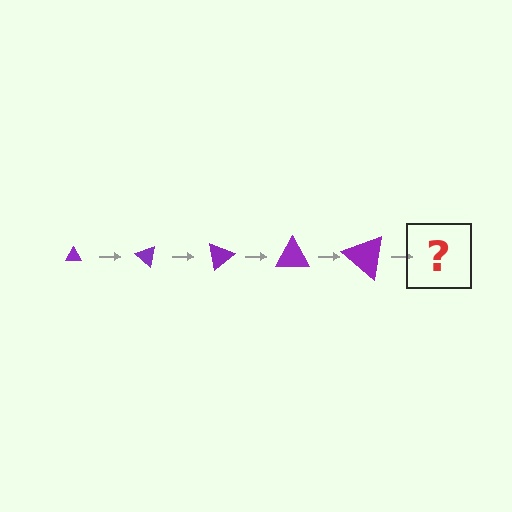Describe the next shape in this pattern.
It should be a triangle, larger than the previous one and rotated 200 degrees from the start.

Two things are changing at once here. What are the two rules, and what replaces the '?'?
The two rules are that the triangle grows larger each step and it rotates 40 degrees each step. The '?' should be a triangle, larger than the previous one and rotated 200 degrees from the start.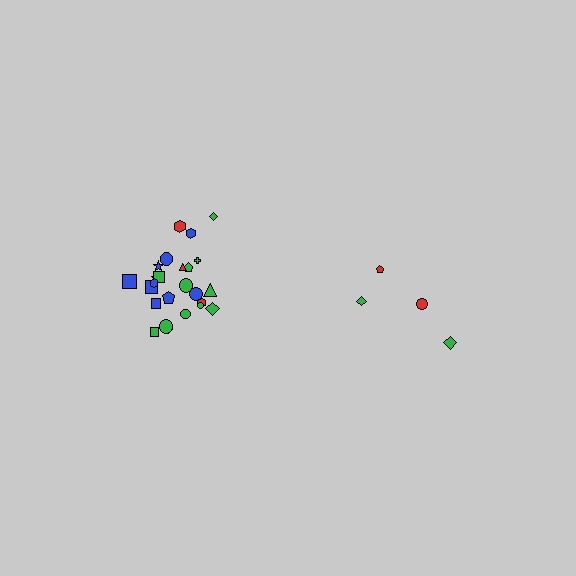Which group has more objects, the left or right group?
The left group.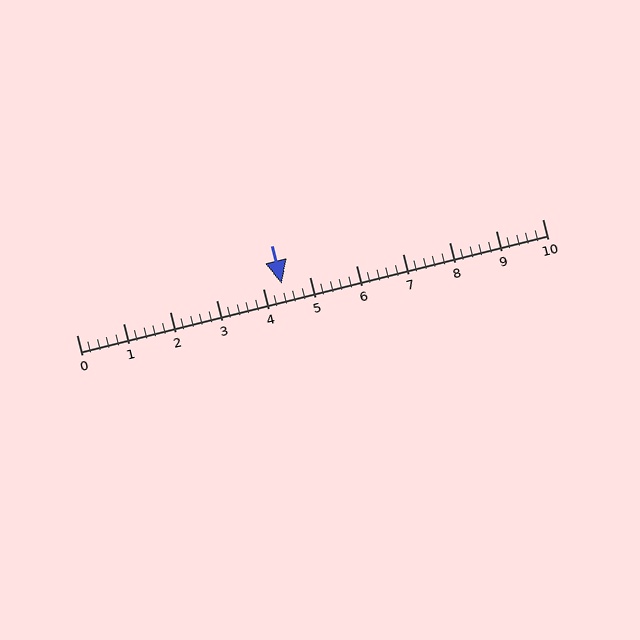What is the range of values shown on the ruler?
The ruler shows values from 0 to 10.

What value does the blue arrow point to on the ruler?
The blue arrow points to approximately 4.4.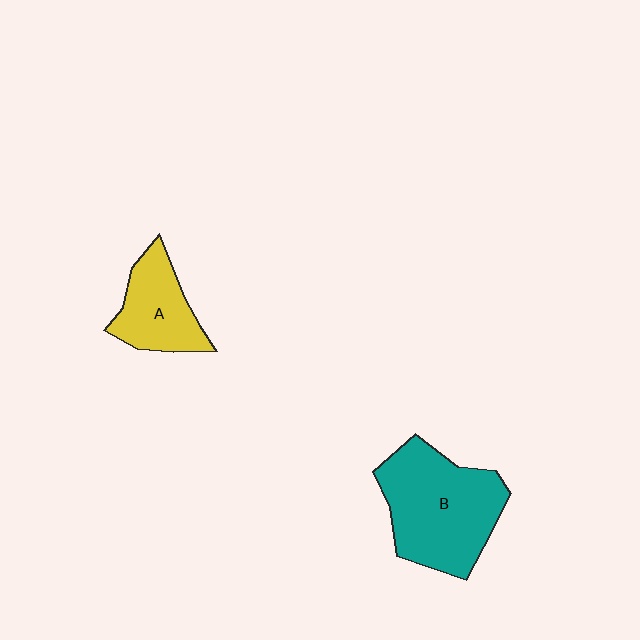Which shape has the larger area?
Shape B (teal).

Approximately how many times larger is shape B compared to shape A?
Approximately 1.8 times.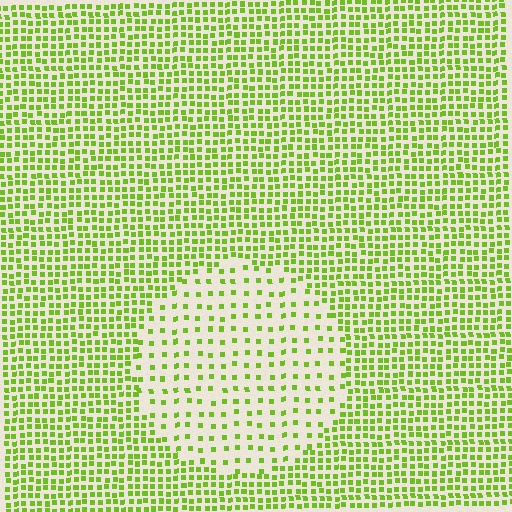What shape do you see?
I see a circle.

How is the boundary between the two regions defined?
The boundary is defined by a change in element density (approximately 2.5x ratio). All elements are the same color, size, and shape.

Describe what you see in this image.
The image contains small lime elements arranged at two different densities. A circle-shaped region is visible where the elements are less densely packed than the surrounding area.